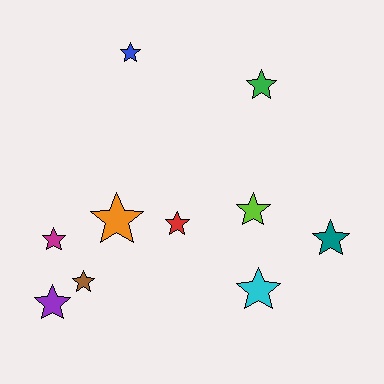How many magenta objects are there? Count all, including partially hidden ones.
There is 1 magenta object.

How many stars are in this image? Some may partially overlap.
There are 10 stars.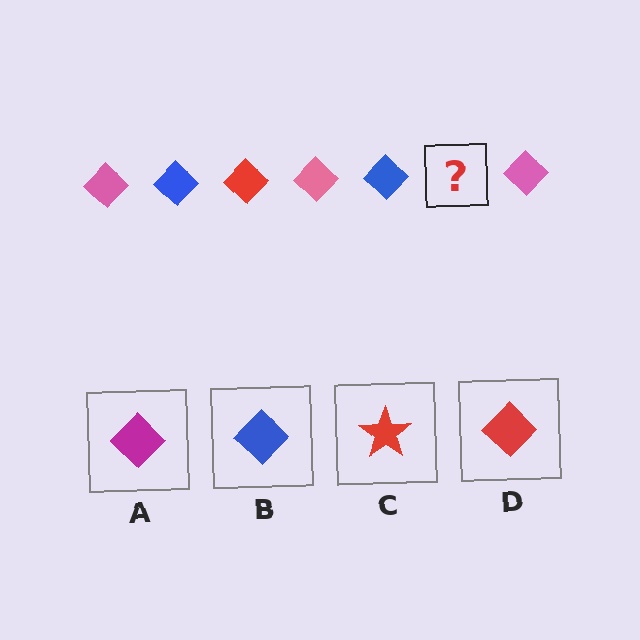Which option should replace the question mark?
Option D.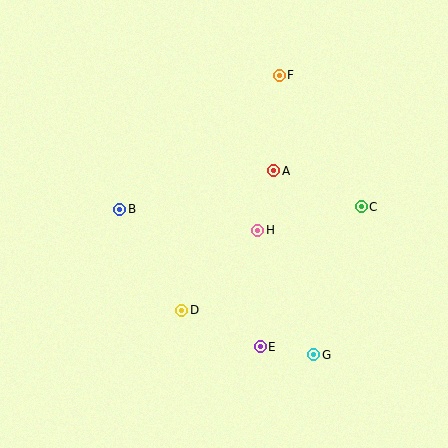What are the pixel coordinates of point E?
Point E is at (260, 347).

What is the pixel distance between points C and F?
The distance between C and F is 155 pixels.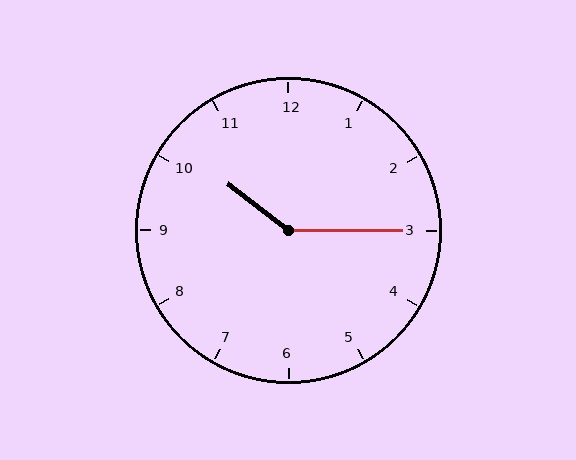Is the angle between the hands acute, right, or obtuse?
It is obtuse.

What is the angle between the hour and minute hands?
Approximately 142 degrees.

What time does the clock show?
10:15.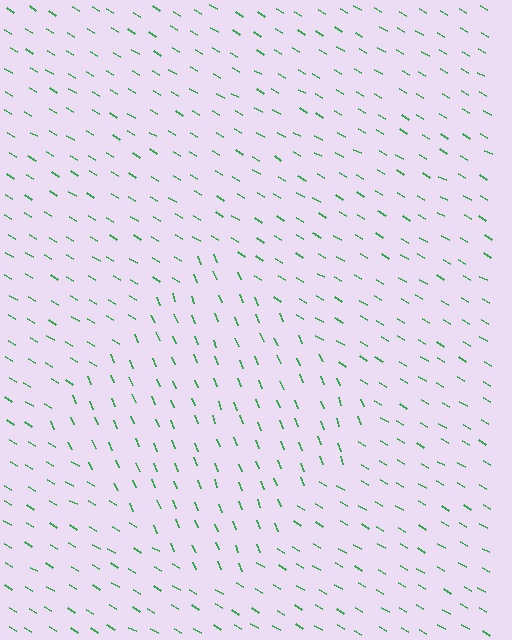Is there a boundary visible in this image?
Yes, there is a texture boundary formed by a change in line orientation.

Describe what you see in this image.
The image is filled with small green line segments. A diamond region in the image has lines oriented differently from the surrounding lines, creating a visible texture boundary.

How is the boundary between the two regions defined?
The boundary is defined purely by a change in line orientation (approximately 38 degrees difference). All lines are the same color and thickness.